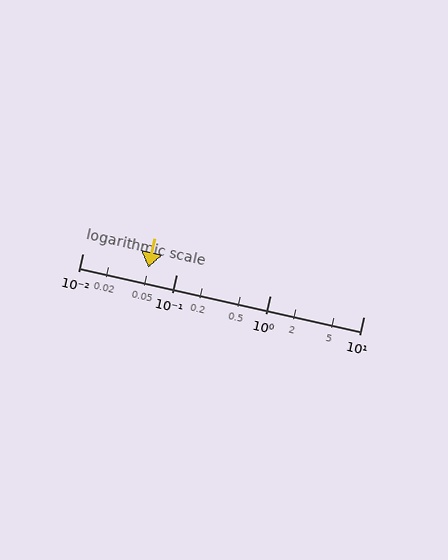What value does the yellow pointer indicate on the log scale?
The pointer indicates approximately 0.05.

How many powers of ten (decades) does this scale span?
The scale spans 3 decades, from 0.01 to 10.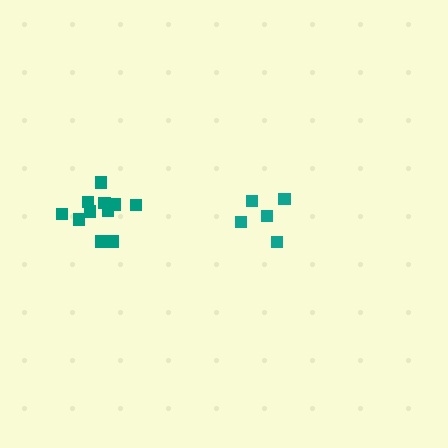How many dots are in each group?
Group 1: 11 dots, Group 2: 5 dots (16 total).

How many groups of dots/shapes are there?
There are 2 groups.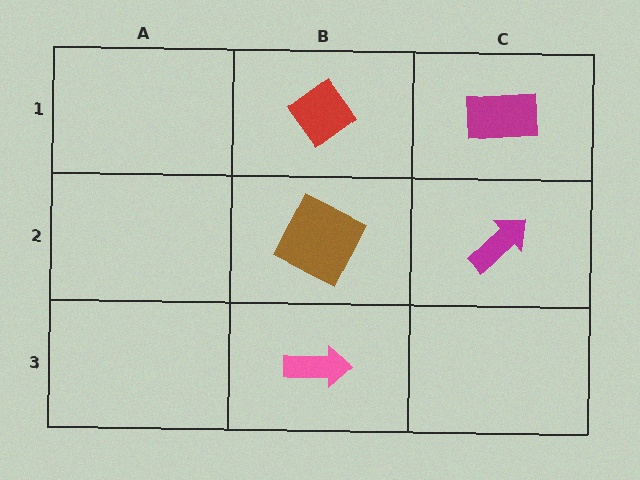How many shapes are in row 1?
2 shapes.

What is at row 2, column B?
A brown square.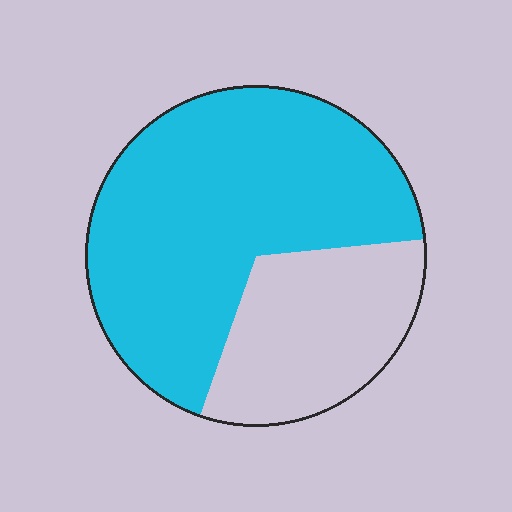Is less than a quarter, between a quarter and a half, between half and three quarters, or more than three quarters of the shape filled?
Between half and three quarters.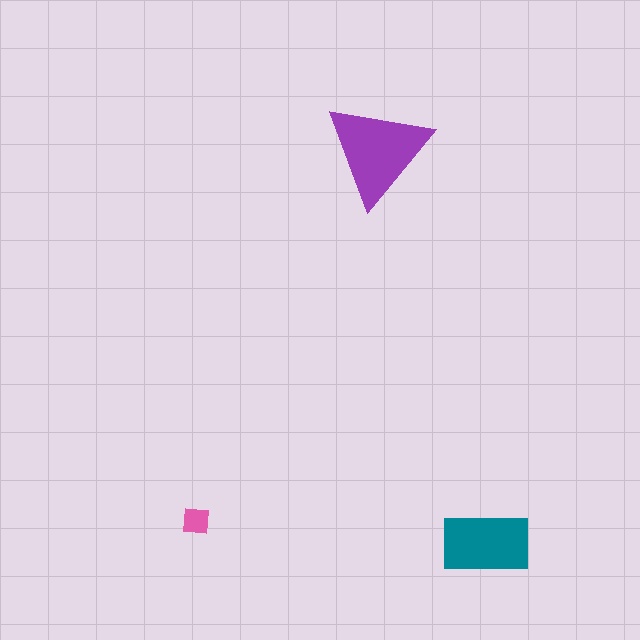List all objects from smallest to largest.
The pink square, the teal rectangle, the purple triangle.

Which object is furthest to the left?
The pink square is leftmost.